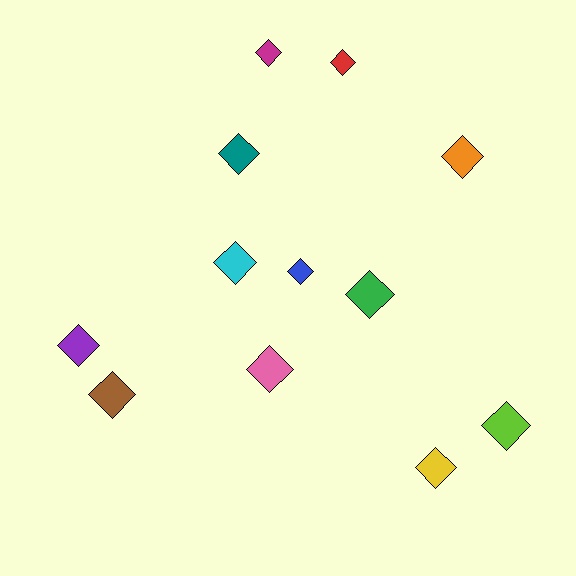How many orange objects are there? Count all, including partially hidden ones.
There is 1 orange object.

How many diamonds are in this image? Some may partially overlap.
There are 12 diamonds.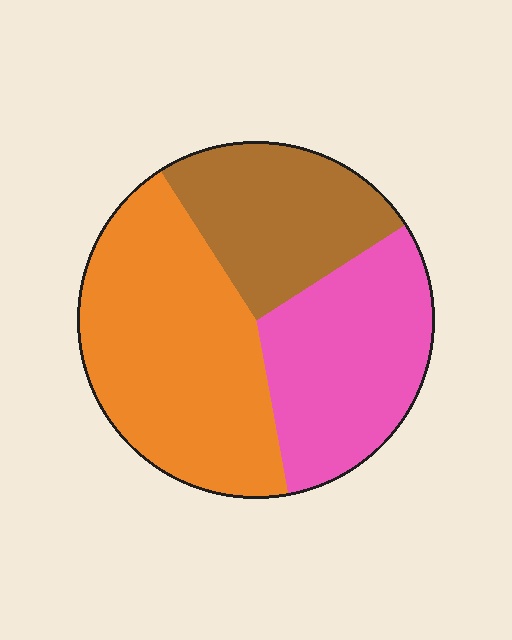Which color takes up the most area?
Orange, at roughly 45%.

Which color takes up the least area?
Brown, at roughly 25%.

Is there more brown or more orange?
Orange.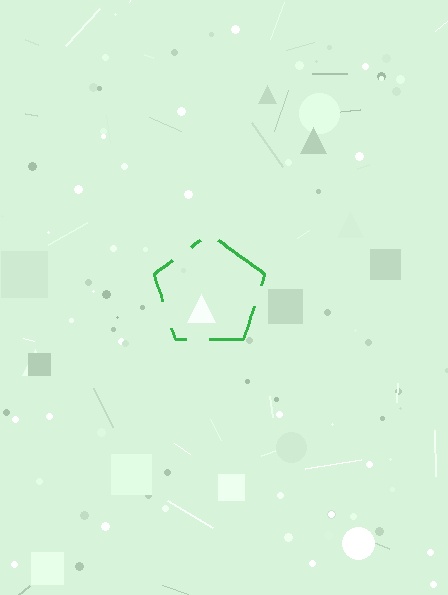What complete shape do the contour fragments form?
The contour fragments form a pentagon.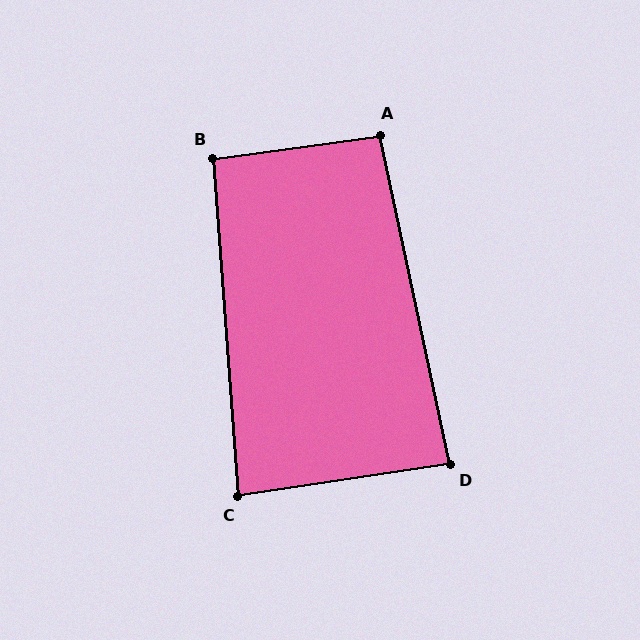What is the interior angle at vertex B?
Approximately 93 degrees (approximately right).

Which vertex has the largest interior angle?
A, at approximately 94 degrees.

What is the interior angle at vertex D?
Approximately 87 degrees (approximately right).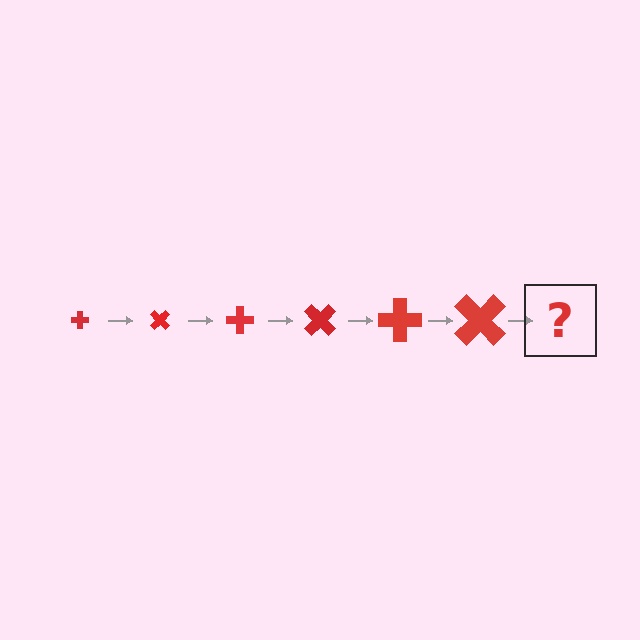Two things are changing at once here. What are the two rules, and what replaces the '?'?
The two rules are that the cross grows larger each step and it rotates 45 degrees each step. The '?' should be a cross, larger than the previous one and rotated 270 degrees from the start.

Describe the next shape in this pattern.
It should be a cross, larger than the previous one and rotated 270 degrees from the start.